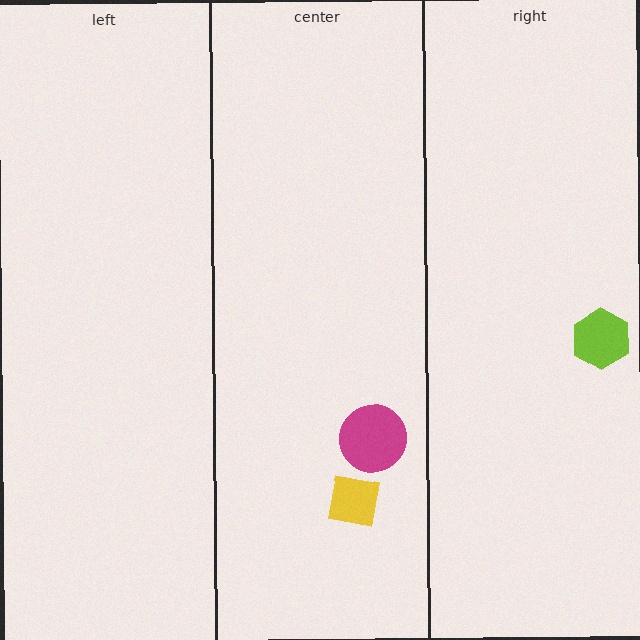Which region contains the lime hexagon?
The right region.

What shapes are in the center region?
The magenta circle, the yellow square.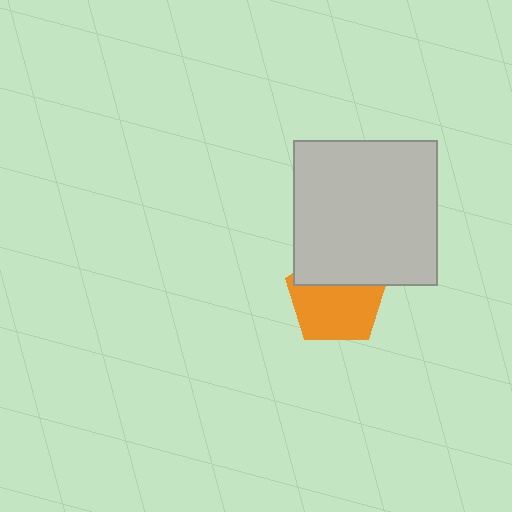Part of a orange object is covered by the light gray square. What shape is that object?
It is a pentagon.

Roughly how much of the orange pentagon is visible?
About half of it is visible (roughly 64%).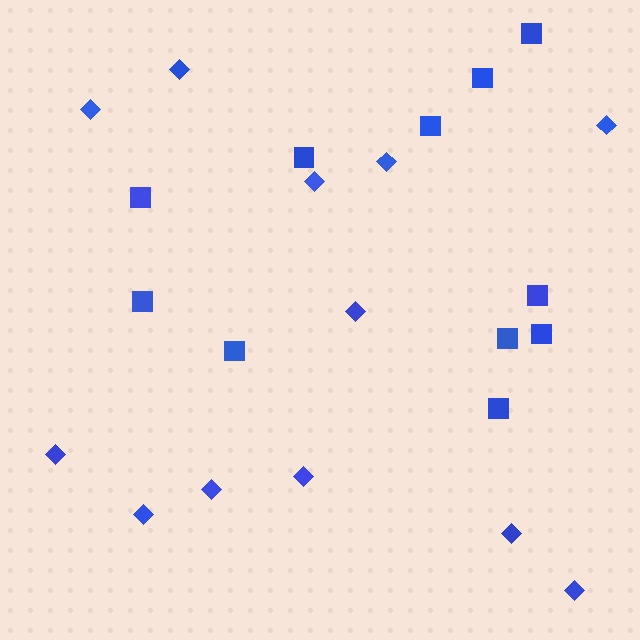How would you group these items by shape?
There are 2 groups: one group of squares (11) and one group of diamonds (12).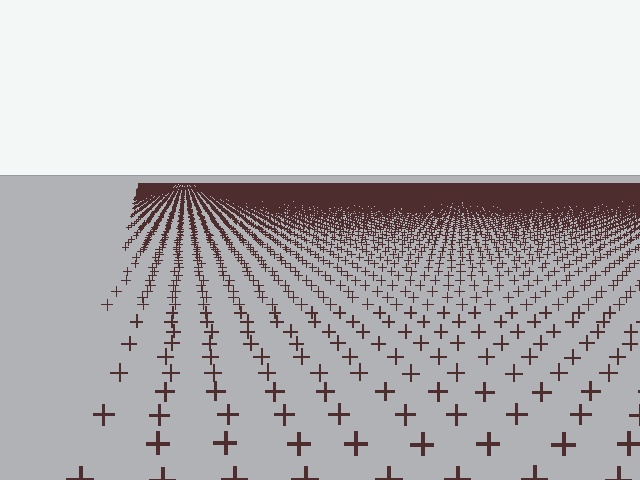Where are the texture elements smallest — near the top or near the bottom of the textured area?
Near the top.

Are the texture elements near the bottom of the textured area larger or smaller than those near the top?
Larger. Near the bottom, elements are closer to the viewer and appear at a bigger on-screen size.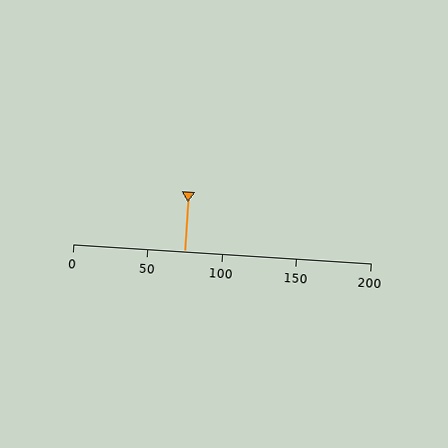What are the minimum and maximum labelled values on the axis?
The axis runs from 0 to 200.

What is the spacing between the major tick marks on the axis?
The major ticks are spaced 50 apart.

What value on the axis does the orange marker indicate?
The marker indicates approximately 75.